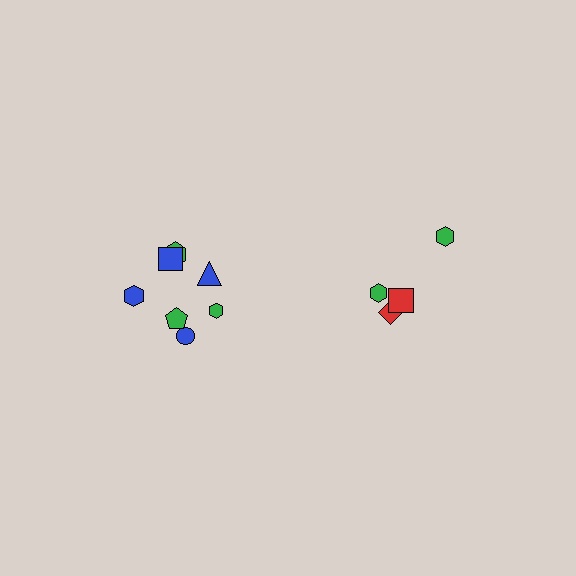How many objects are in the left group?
There are 7 objects.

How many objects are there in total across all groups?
There are 11 objects.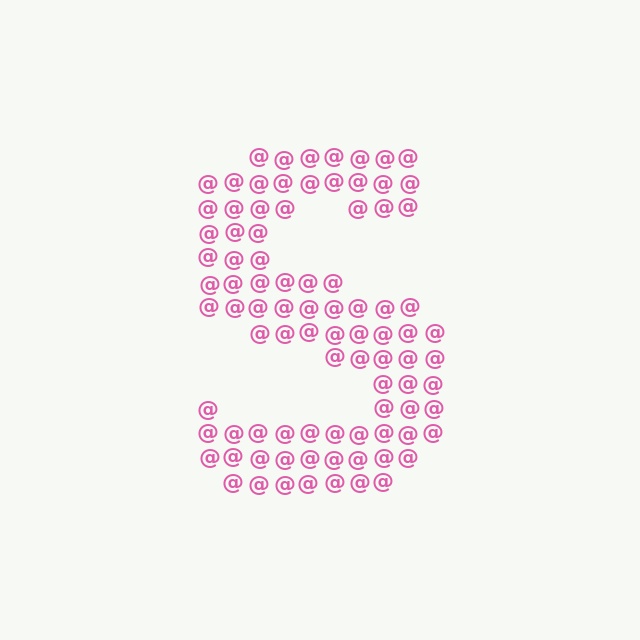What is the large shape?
The large shape is the letter S.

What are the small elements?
The small elements are at signs.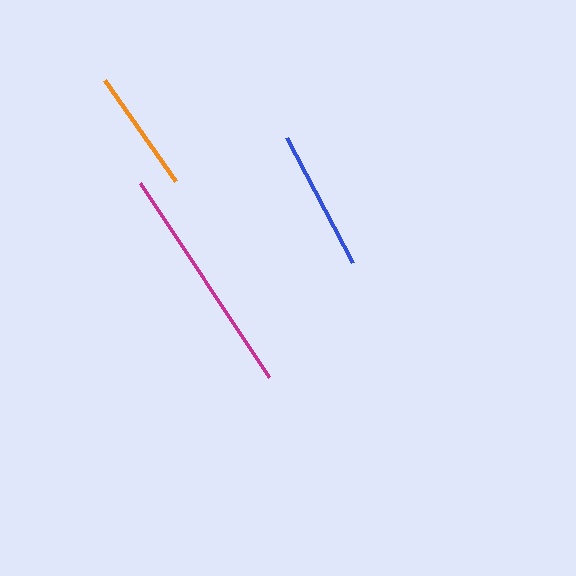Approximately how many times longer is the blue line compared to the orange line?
The blue line is approximately 1.1 times the length of the orange line.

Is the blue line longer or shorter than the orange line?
The blue line is longer than the orange line.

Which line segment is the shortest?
The orange line is the shortest at approximately 123 pixels.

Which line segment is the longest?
The magenta line is the longest at approximately 233 pixels.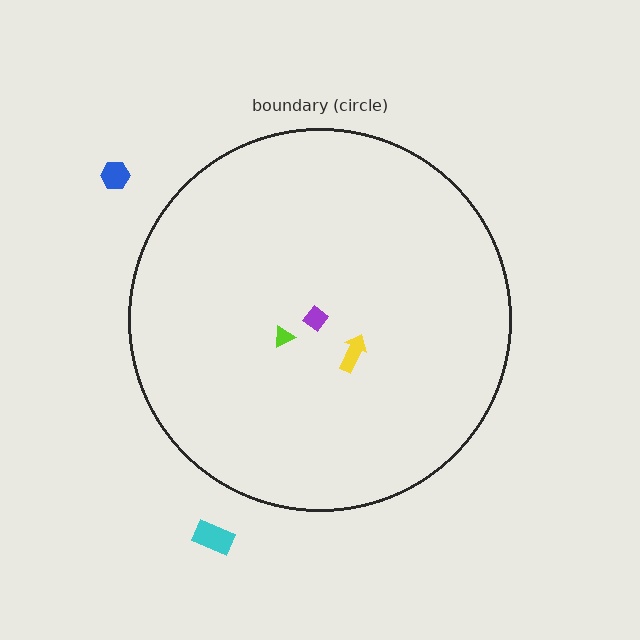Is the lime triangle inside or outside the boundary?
Inside.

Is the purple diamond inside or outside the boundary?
Inside.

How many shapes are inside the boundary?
3 inside, 2 outside.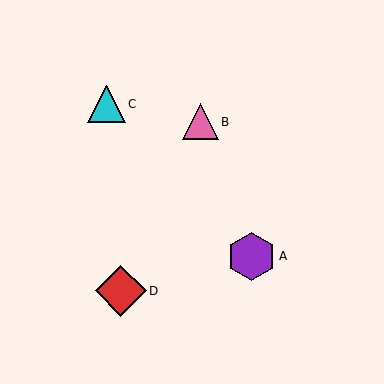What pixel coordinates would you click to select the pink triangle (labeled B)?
Click at (200, 122) to select the pink triangle B.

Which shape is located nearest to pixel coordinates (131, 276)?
The red diamond (labeled D) at (121, 291) is nearest to that location.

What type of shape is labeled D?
Shape D is a red diamond.